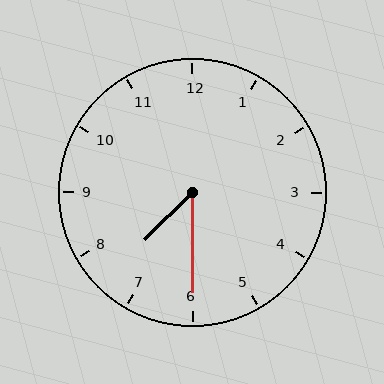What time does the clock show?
7:30.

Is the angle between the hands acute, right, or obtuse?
It is acute.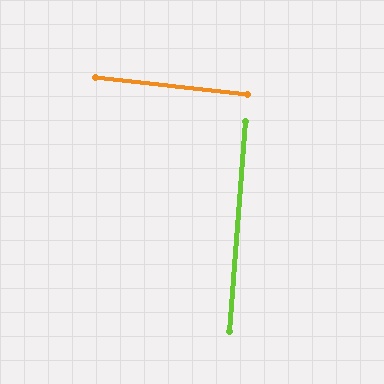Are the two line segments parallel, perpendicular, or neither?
Perpendicular — they meet at approximately 88°.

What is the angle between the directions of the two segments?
Approximately 88 degrees.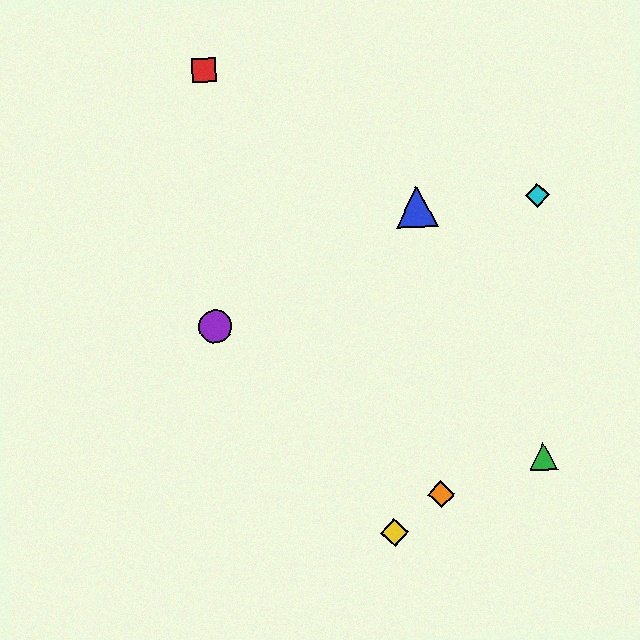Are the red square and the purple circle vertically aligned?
Yes, both are at x≈204.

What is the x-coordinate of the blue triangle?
The blue triangle is at x≈417.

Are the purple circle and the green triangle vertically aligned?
No, the purple circle is at x≈215 and the green triangle is at x≈543.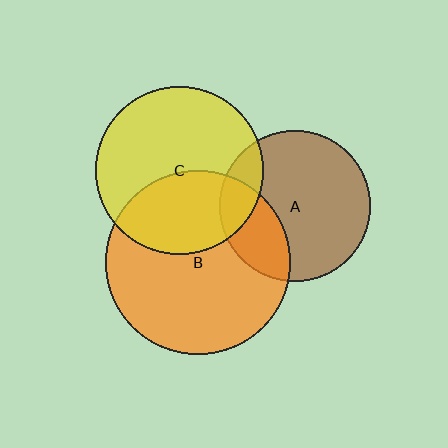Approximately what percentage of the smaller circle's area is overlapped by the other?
Approximately 25%.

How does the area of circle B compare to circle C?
Approximately 1.2 times.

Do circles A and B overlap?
Yes.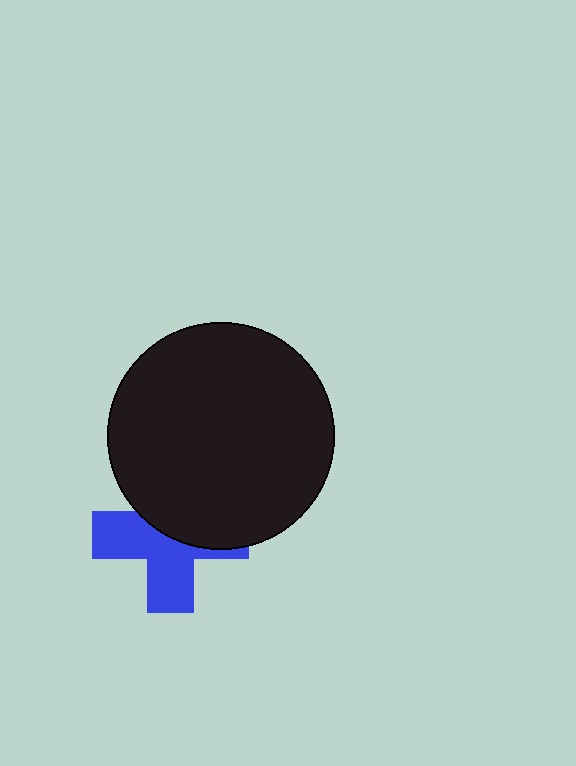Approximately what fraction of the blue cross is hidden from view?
Roughly 47% of the blue cross is hidden behind the black circle.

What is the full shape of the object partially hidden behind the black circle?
The partially hidden object is a blue cross.